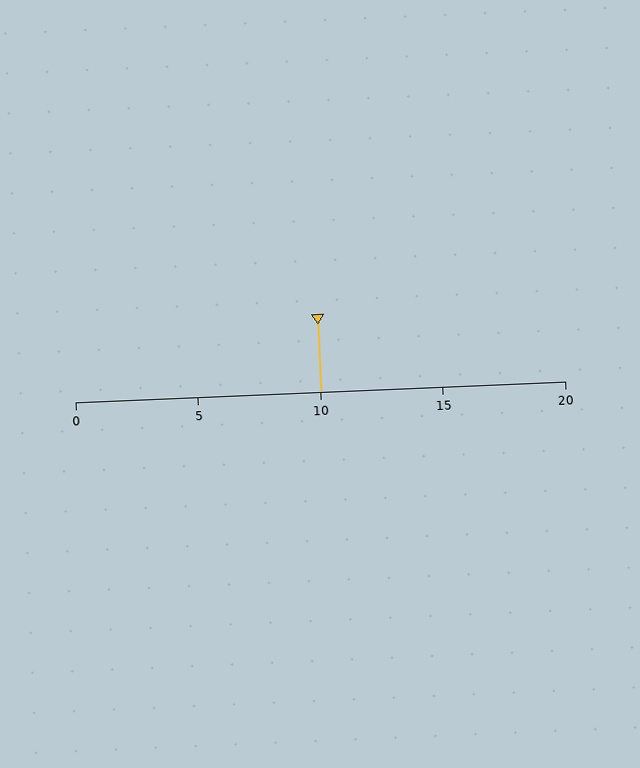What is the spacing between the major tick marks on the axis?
The major ticks are spaced 5 apart.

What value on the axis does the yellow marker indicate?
The marker indicates approximately 10.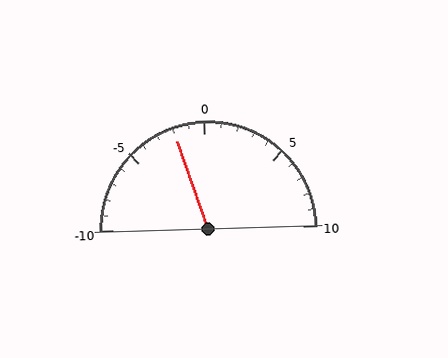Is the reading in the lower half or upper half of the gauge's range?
The reading is in the lower half of the range (-10 to 10).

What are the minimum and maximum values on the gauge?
The gauge ranges from -10 to 10.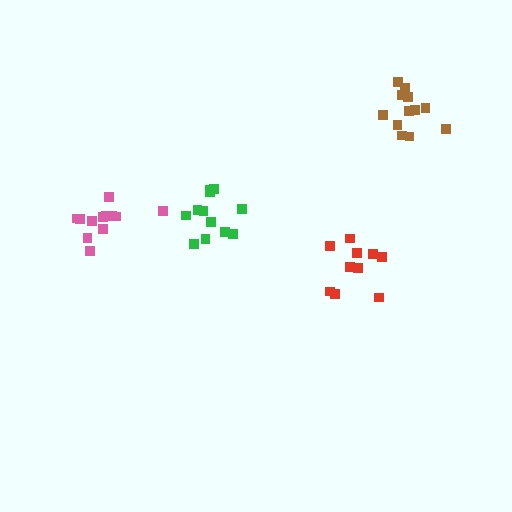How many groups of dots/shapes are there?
There are 4 groups.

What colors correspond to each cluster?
The clusters are colored: red, green, brown, pink.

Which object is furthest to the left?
The pink cluster is leftmost.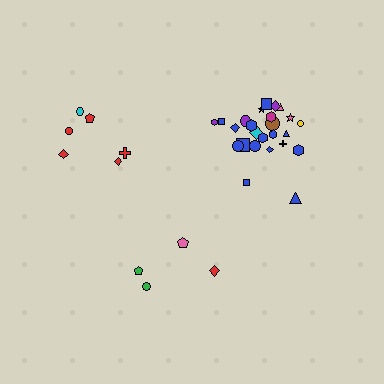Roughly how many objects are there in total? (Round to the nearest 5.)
Roughly 35 objects in total.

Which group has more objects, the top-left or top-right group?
The top-right group.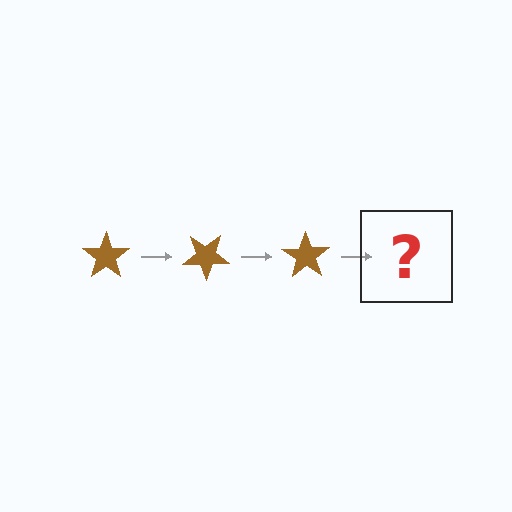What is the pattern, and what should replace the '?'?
The pattern is that the star rotates 35 degrees each step. The '?' should be a brown star rotated 105 degrees.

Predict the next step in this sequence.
The next step is a brown star rotated 105 degrees.